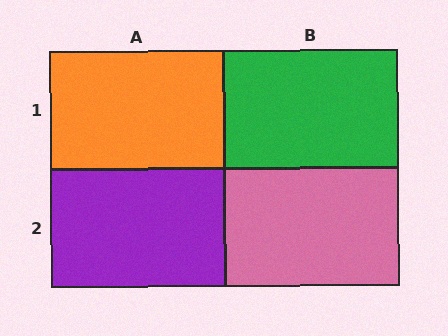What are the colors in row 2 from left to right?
Purple, pink.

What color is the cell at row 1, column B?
Green.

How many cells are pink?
1 cell is pink.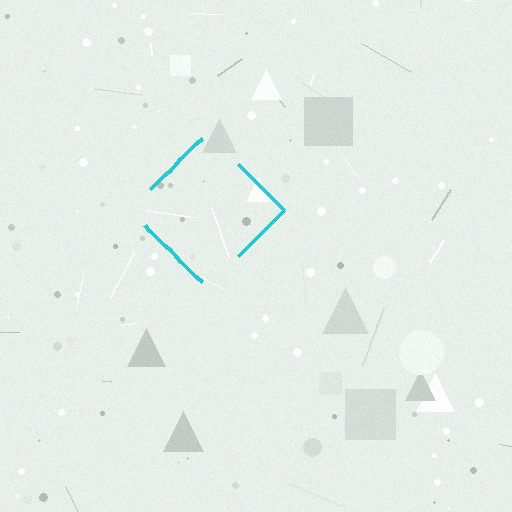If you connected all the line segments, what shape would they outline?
They would outline a diamond.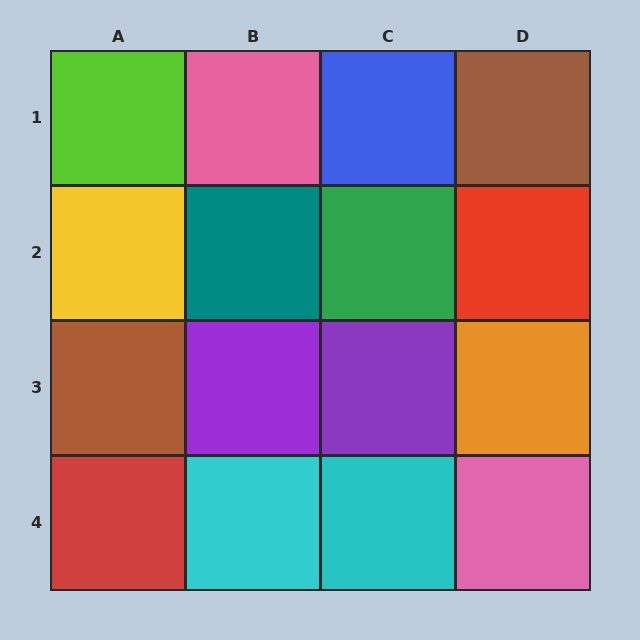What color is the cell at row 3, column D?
Orange.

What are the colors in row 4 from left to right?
Red, cyan, cyan, pink.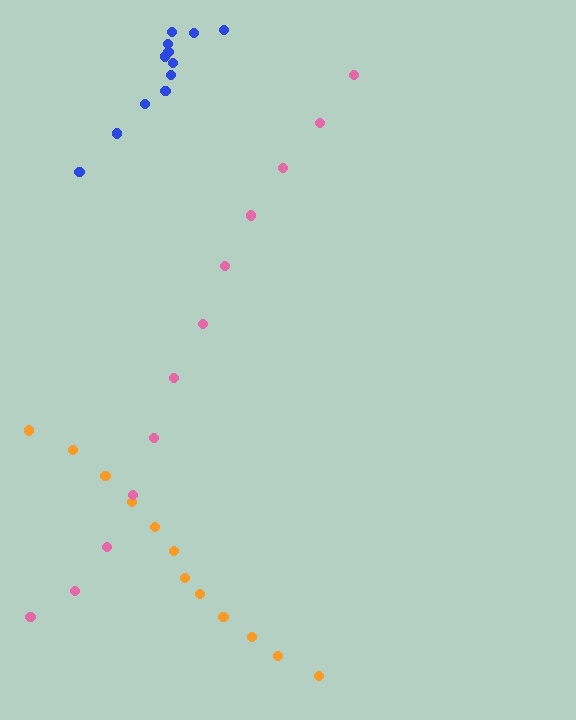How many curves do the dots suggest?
There are 3 distinct paths.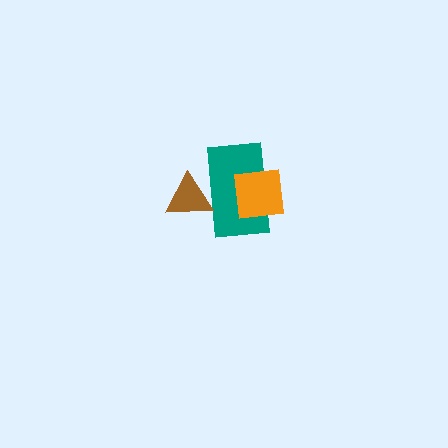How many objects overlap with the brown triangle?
1 object overlaps with the brown triangle.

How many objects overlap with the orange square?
1 object overlaps with the orange square.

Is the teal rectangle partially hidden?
Yes, it is partially covered by another shape.